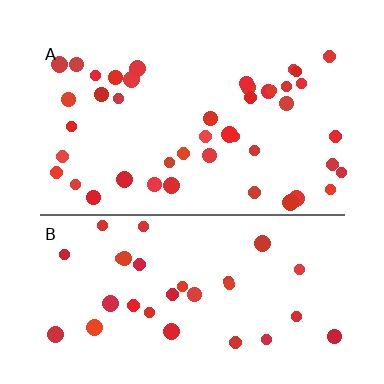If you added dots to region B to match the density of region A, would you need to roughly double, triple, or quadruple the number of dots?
Approximately double.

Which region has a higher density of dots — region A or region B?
A (the top).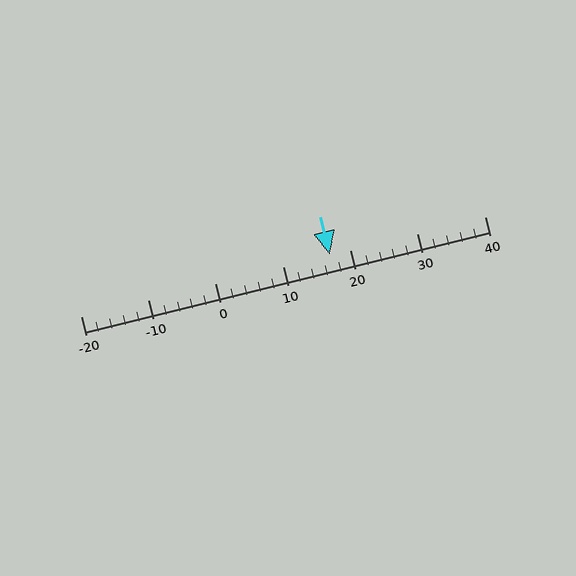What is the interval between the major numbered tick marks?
The major tick marks are spaced 10 units apart.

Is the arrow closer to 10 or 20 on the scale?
The arrow is closer to 20.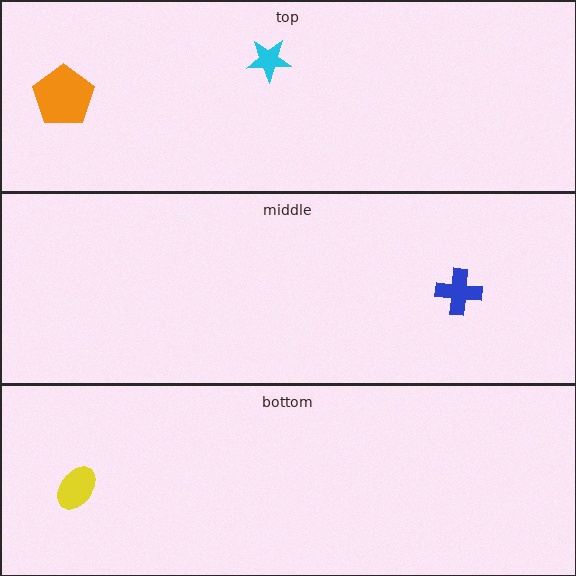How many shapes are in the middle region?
1.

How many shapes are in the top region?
2.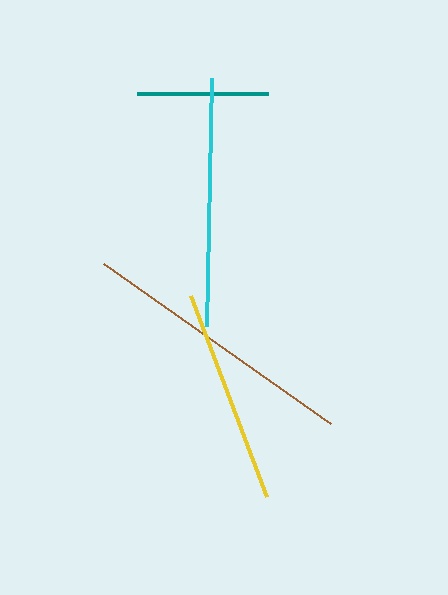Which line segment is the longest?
The brown line is the longest at approximately 278 pixels.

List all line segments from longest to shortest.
From longest to shortest: brown, cyan, yellow, teal.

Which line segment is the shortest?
The teal line is the shortest at approximately 132 pixels.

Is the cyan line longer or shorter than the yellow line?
The cyan line is longer than the yellow line.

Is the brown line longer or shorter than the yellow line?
The brown line is longer than the yellow line.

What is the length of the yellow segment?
The yellow segment is approximately 215 pixels long.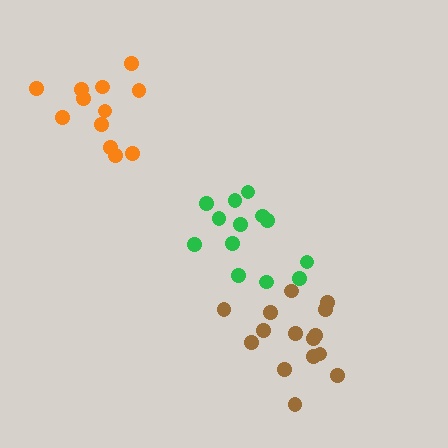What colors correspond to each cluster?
The clusters are colored: brown, orange, green.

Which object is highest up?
The orange cluster is topmost.